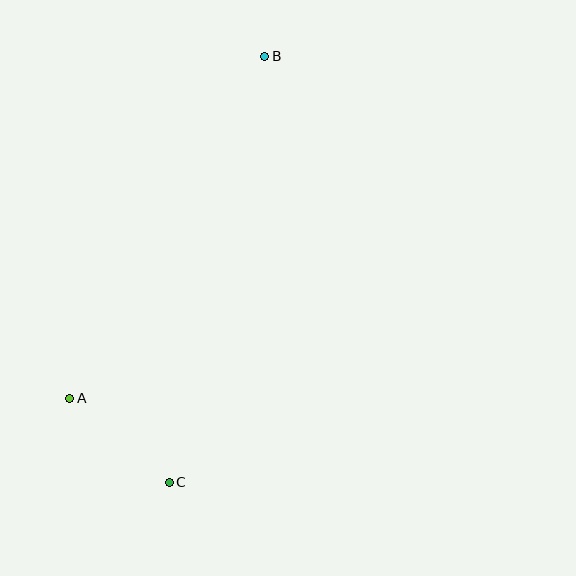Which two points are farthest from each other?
Points B and C are farthest from each other.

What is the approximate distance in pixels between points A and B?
The distance between A and B is approximately 394 pixels.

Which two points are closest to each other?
Points A and C are closest to each other.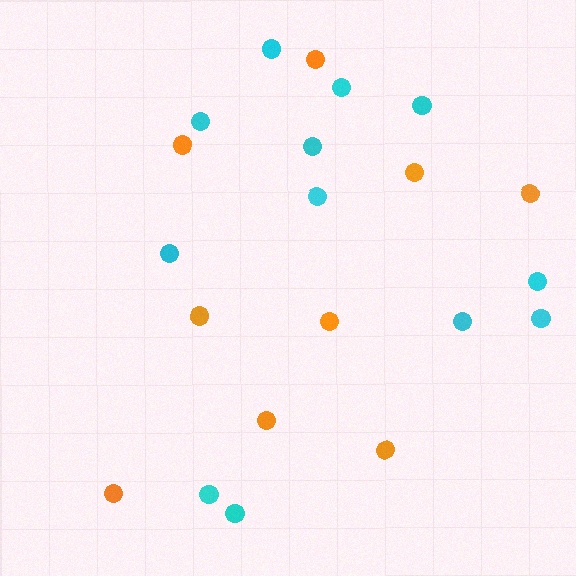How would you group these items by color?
There are 2 groups: one group of cyan circles (12) and one group of orange circles (9).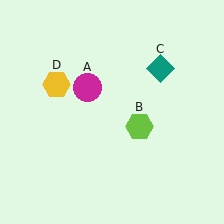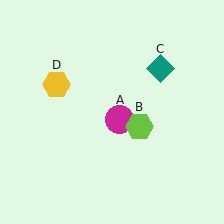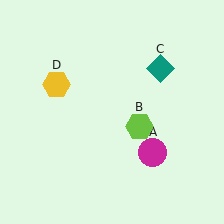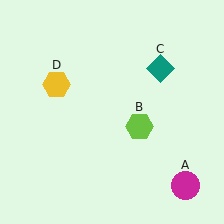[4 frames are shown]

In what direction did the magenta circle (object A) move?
The magenta circle (object A) moved down and to the right.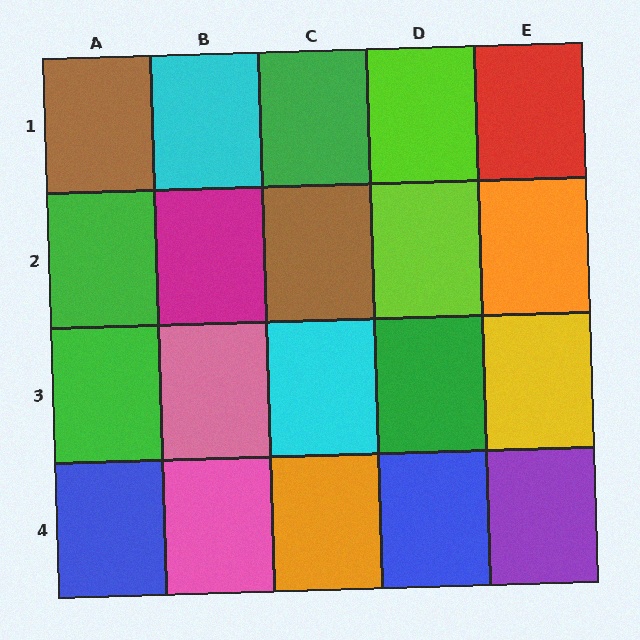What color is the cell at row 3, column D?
Green.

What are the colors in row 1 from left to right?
Brown, cyan, green, lime, red.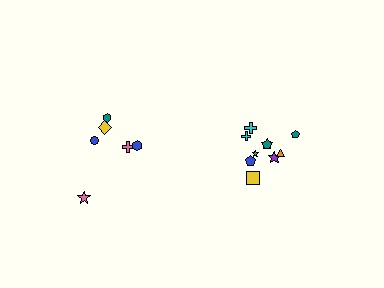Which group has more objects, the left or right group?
The right group.